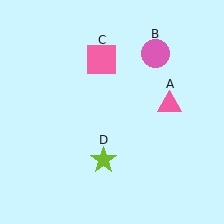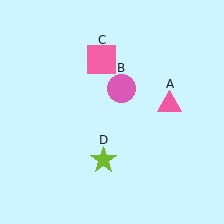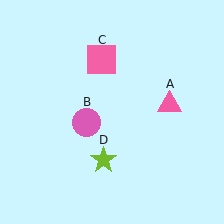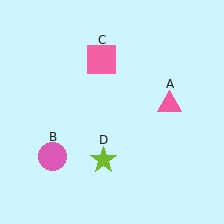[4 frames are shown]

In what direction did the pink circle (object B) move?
The pink circle (object B) moved down and to the left.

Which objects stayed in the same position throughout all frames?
Pink triangle (object A) and pink square (object C) and lime star (object D) remained stationary.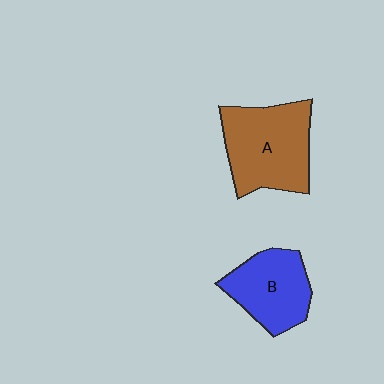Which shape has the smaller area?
Shape B (blue).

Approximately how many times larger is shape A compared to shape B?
Approximately 1.3 times.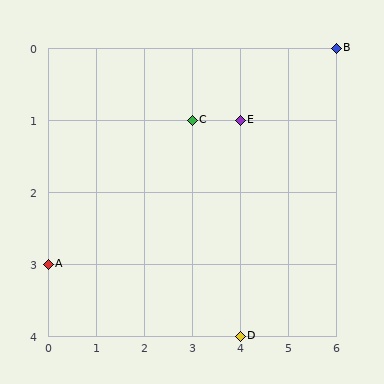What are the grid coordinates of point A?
Point A is at grid coordinates (0, 3).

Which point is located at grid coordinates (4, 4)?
Point D is at (4, 4).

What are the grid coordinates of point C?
Point C is at grid coordinates (3, 1).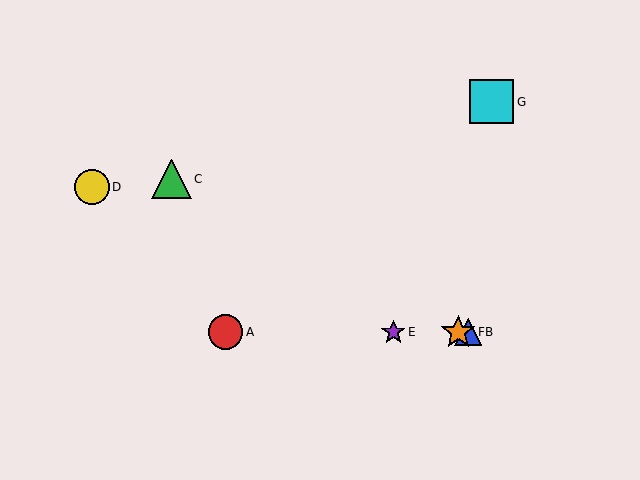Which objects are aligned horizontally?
Objects A, B, E, F are aligned horizontally.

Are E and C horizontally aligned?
No, E is at y≈332 and C is at y≈179.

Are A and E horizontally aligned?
Yes, both are at y≈332.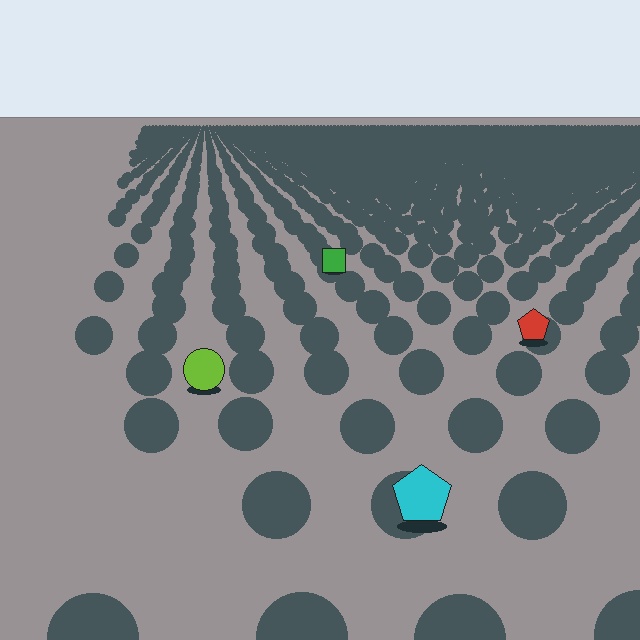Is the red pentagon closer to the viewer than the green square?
Yes. The red pentagon is closer — you can tell from the texture gradient: the ground texture is coarser near it.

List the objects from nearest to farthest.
From nearest to farthest: the cyan pentagon, the lime circle, the red pentagon, the green square.